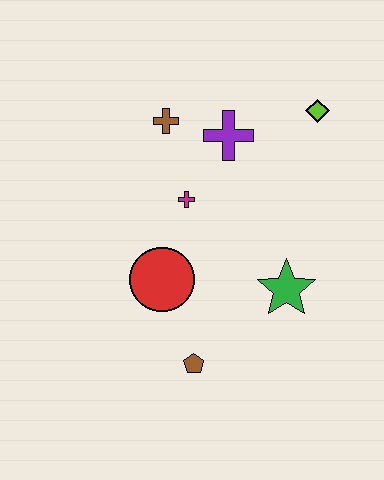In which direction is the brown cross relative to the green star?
The brown cross is above the green star.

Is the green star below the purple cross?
Yes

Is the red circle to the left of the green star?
Yes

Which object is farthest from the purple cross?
The brown pentagon is farthest from the purple cross.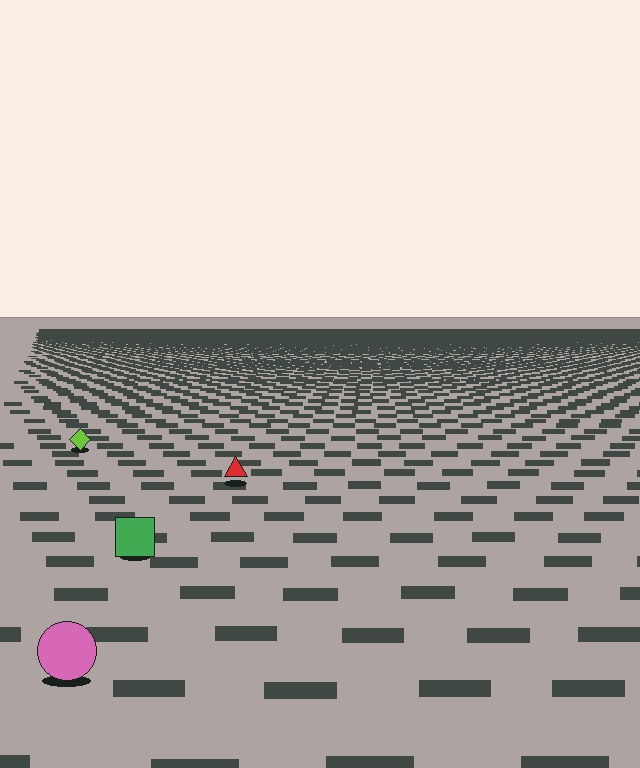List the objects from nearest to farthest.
From nearest to farthest: the pink circle, the green square, the red triangle, the lime diamond.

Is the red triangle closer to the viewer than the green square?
No. The green square is closer — you can tell from the texture gradient: the ground texture is coarser near it.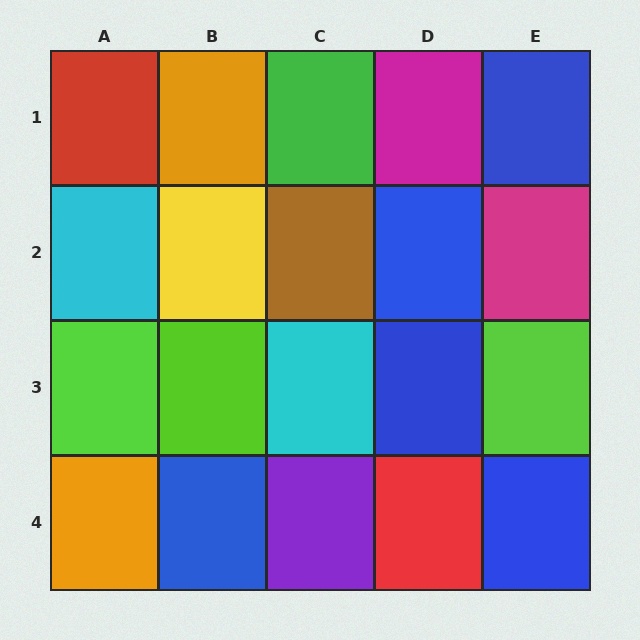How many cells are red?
2 cells are red.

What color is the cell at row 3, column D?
Blue.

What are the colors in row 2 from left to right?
Cyan, yellow, brown, blue, magenta.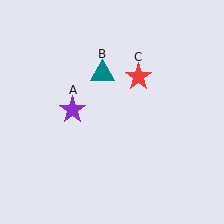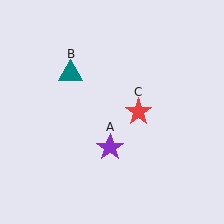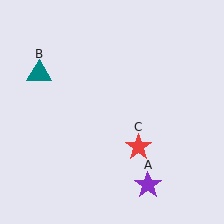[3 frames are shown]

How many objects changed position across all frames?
3 objects changed position: purple star (object A), teal triangle (object B), red star (object C).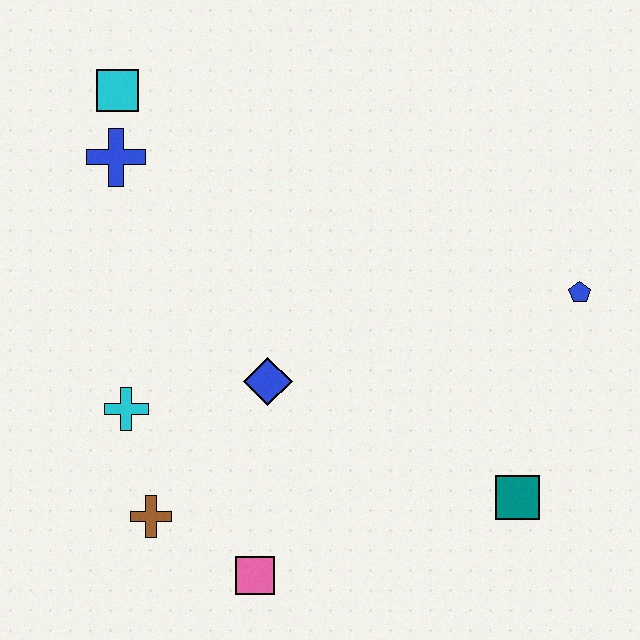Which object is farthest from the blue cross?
The teal square is farthest from the blue cross.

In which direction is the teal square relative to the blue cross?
The teal square is to the right of the blue cross.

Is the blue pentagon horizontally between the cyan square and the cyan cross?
No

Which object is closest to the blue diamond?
The cyan cross is closest to the blue diamond.